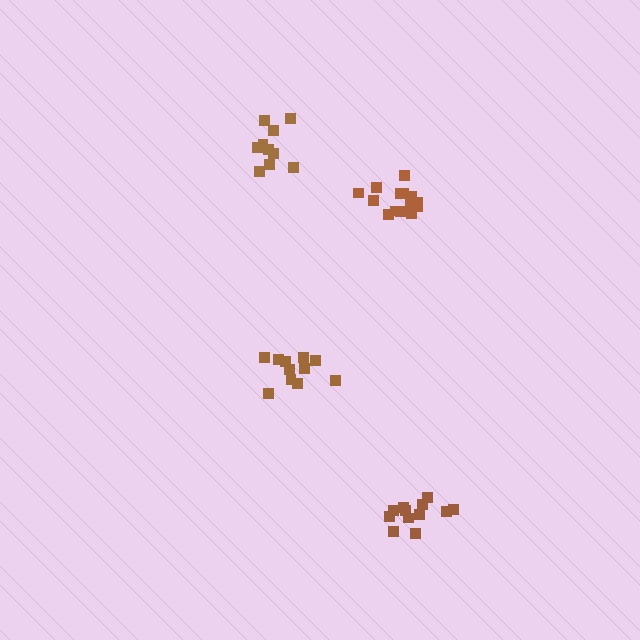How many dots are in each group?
Group 1: 14 dots, Group 2: 10 dots, Group 3: 11 dots, Group 4: 12 dots (47 total).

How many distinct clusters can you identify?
There are 4 distinct clusters.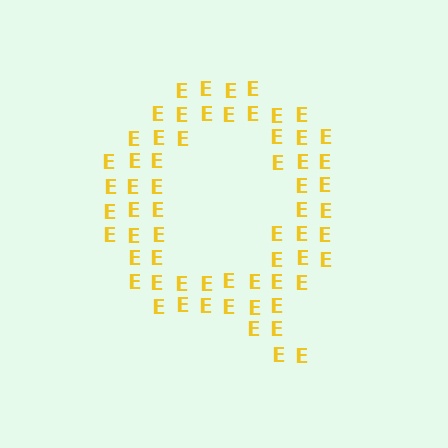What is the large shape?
The large shape is the letter Q.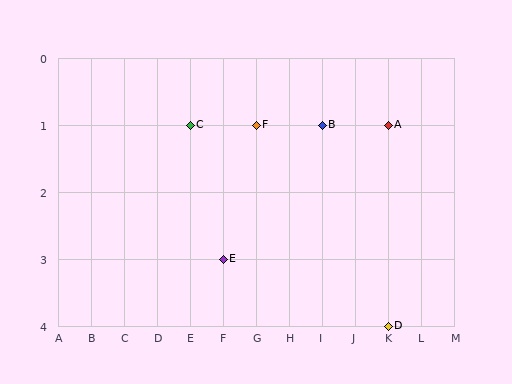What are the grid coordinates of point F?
Point F is at grid coordinates (G, 1).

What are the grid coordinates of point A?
Point A is at grid coordinates (K, 1).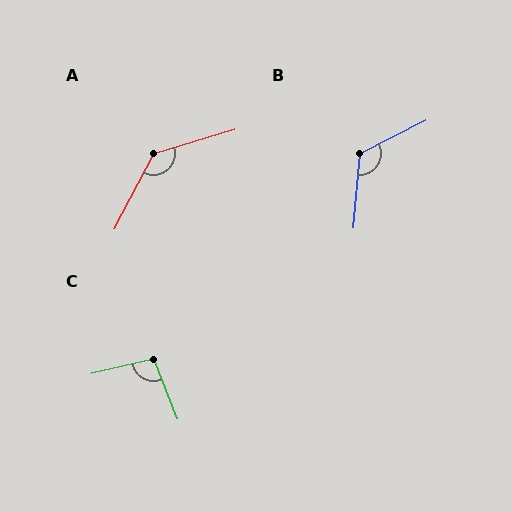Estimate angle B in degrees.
Approximately 122 degrees.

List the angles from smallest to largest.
C (98°), B (122°), A (134°).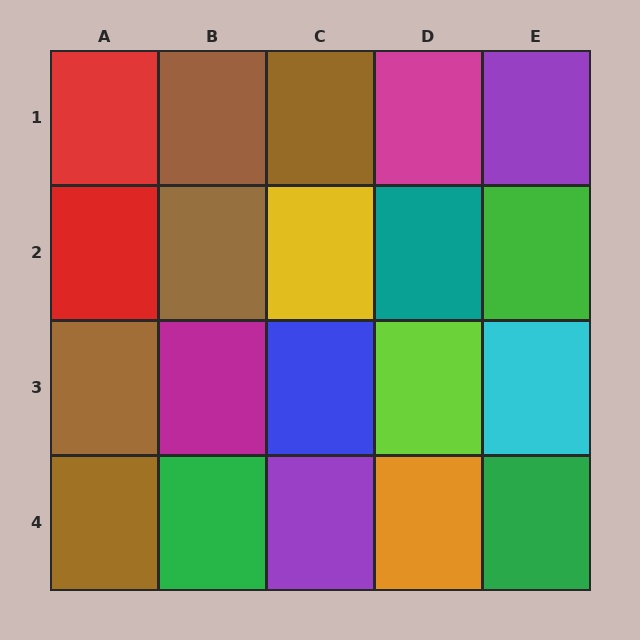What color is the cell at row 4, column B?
Green.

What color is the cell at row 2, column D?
Teal.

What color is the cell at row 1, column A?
Red.